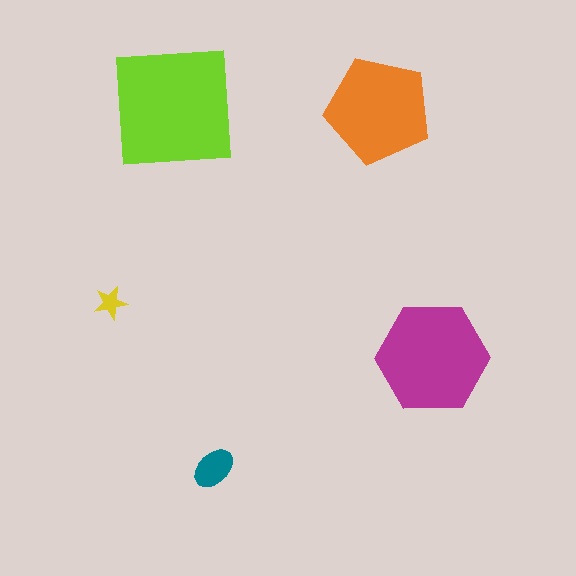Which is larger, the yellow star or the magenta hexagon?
The magenta hexagon.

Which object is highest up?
The lime square is topmost.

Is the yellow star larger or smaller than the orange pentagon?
Smaller.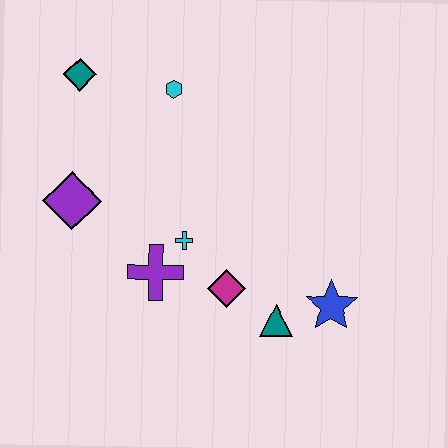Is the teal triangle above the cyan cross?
No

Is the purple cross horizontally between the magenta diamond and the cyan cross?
No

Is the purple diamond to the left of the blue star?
Yes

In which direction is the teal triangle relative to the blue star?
The teal triangle is to the left of the blue star.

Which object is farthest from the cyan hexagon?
The blue star is farthest from the cyan hexagon.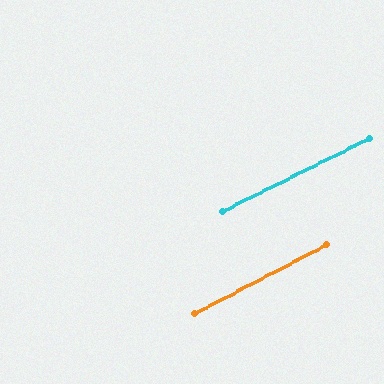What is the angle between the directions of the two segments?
Approximately 1 degree.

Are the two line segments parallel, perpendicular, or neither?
Parallel — their directions differ by only 1.4°.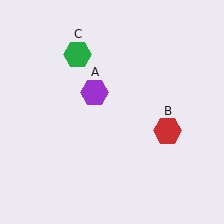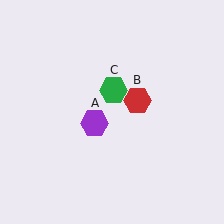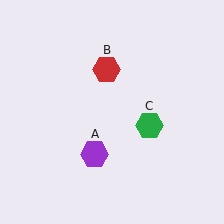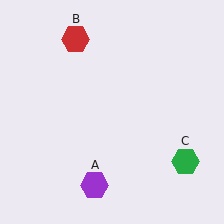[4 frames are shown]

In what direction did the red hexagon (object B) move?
The red hexagon (object B) moved up and to the left.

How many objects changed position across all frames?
3 objects changed position: purple hexagon (object A), red hexagon (object B), green hexagon (object C).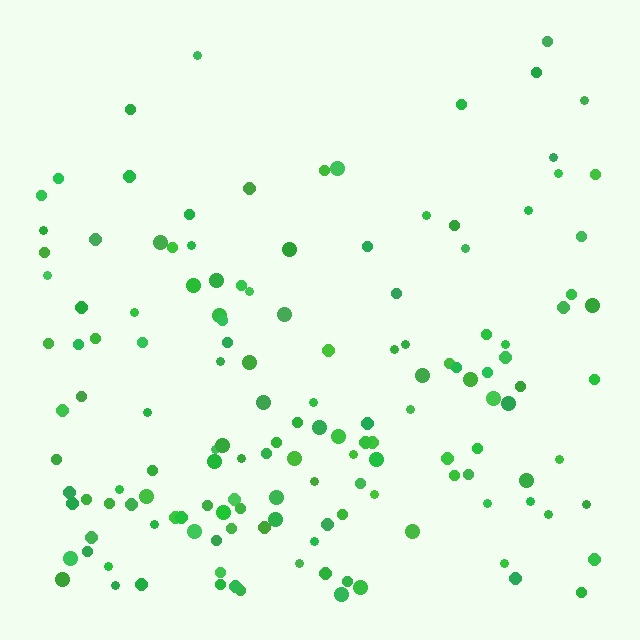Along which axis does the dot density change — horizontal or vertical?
Vertical.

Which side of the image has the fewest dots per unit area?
The top.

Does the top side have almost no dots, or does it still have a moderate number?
Still a moderate number, just noticeably fewer than the bottom.